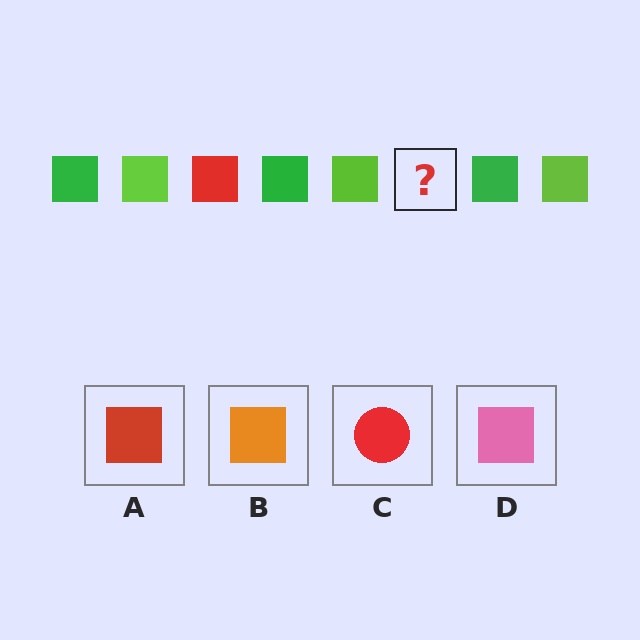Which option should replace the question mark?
Option A.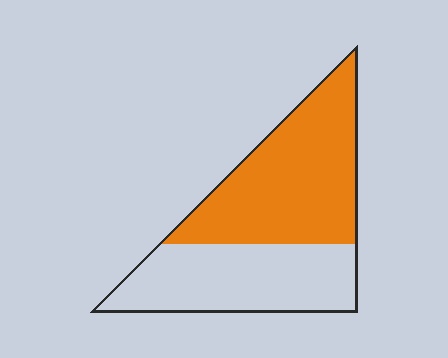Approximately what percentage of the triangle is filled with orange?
Approximately 55%.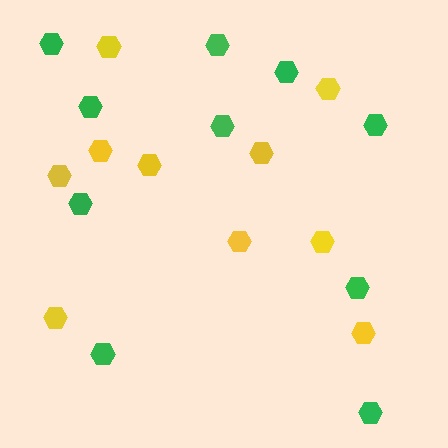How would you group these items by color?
There are 2 groups: one group of yellow hexagons (10) and one group of green hexagons (10).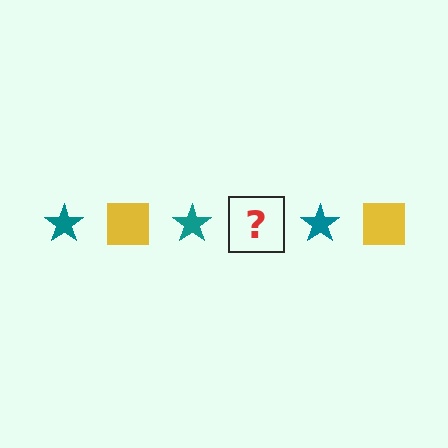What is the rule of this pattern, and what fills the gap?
The rule is that the pattern alternates between teal star and yellow square. The gap should be filled with a yellow square.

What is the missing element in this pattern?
The missing element is a yellow square.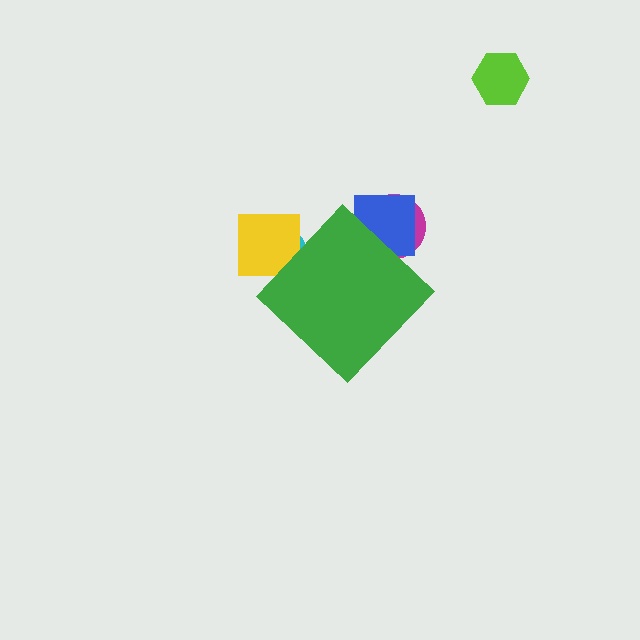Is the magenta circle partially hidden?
Yes, the magenta circle is partially hidden behind the green diamond.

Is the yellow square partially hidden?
Yes, the yellow square is partially hidden behind the green diamond.